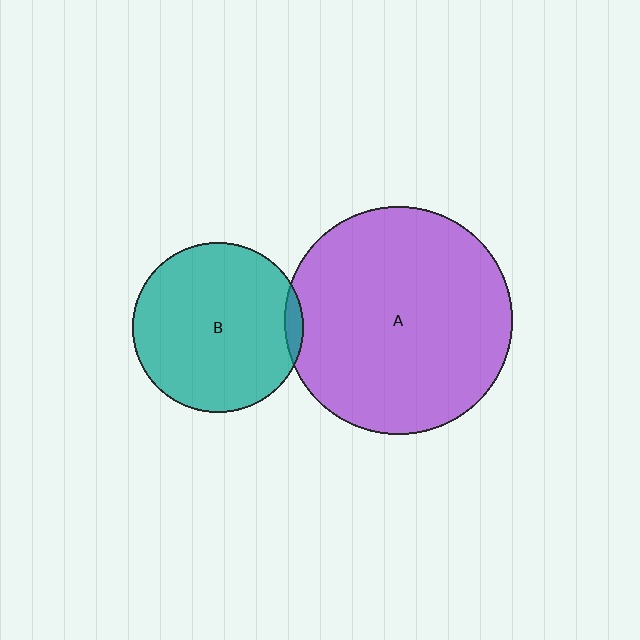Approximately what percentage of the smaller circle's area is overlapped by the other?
Approximately 5%.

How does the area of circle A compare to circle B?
Approximately 1.8 times.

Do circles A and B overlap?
Yes.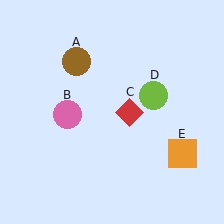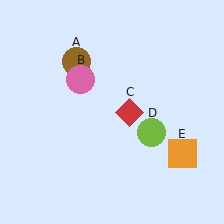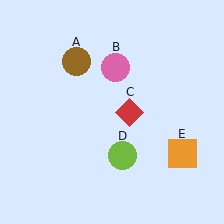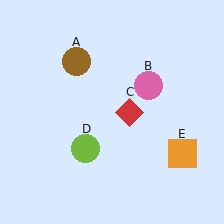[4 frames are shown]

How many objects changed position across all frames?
2 objects changed position: pink circle (object B), lime circle (object D).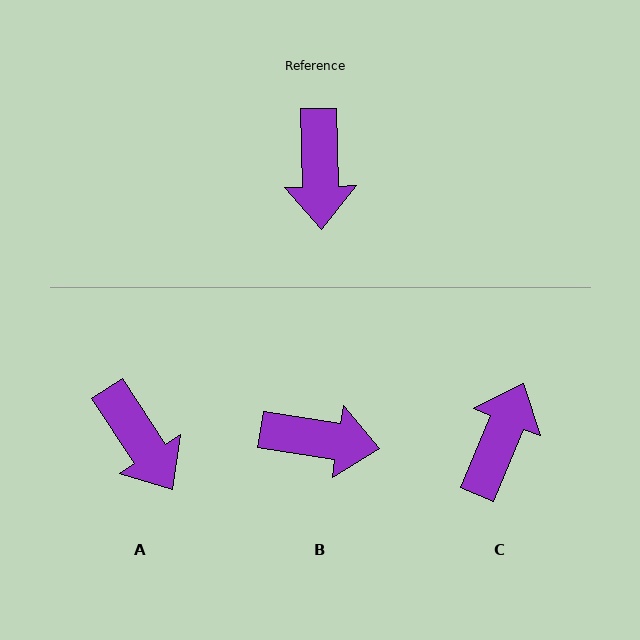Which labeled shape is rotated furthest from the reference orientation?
C, about 156 degrees away.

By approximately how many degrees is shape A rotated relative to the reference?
Approximately 32 degrees counter-clockwise.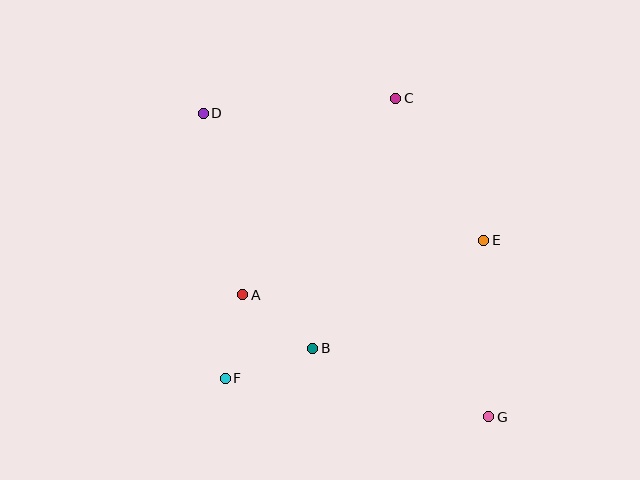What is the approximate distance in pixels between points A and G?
The distance between A and G is approximately 274 pixels.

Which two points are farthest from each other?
Points D and G are farthest from each other.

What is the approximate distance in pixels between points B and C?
The distance between B and C is approximately 263 pixels.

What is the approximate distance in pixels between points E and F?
The distance between E and F is approximately 293 pixels.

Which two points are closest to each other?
Points A and F are closest to each other.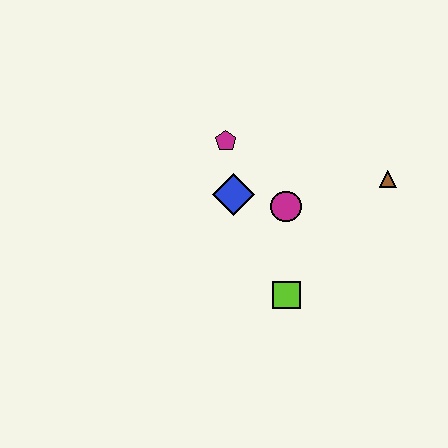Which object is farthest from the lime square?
The magenta pentagon is farthest from the lime square.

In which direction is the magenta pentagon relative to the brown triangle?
The magenta pentagon is to the left of the brown triangle.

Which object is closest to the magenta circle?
The blue diamond is closest to the magenta circle.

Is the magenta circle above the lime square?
Yes